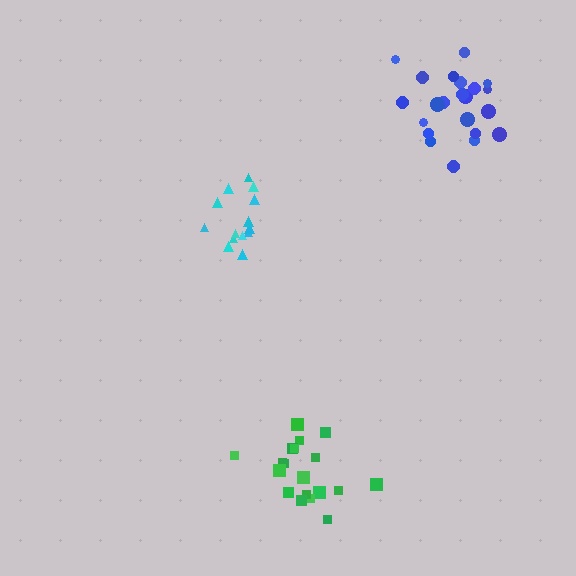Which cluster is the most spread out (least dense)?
Cyan.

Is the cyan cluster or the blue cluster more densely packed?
Blue.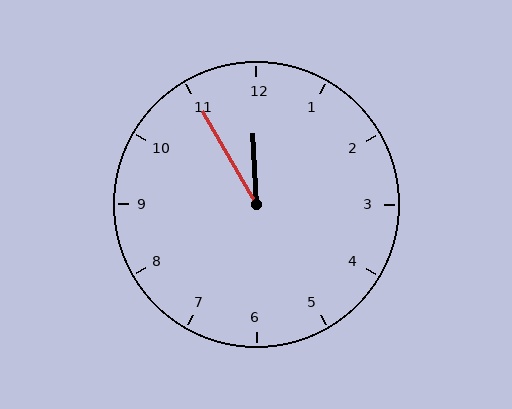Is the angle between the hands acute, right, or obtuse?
It is acute.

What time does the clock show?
11:55.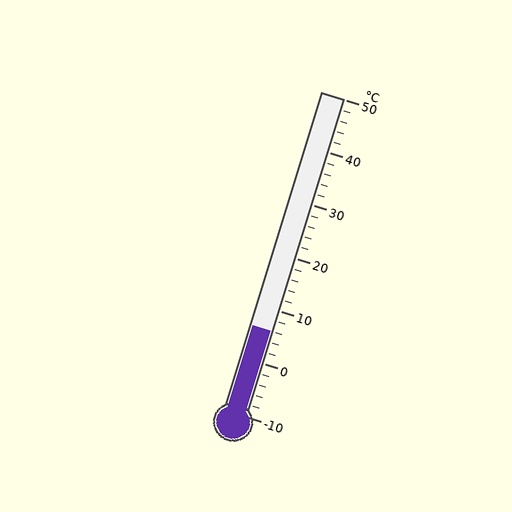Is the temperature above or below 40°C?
The temperature is below 40°C.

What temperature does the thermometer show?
The thermometer shows approximately 6°C.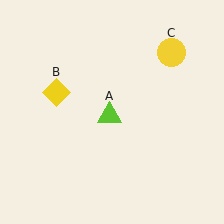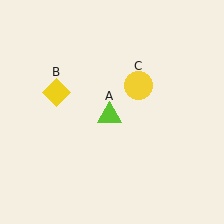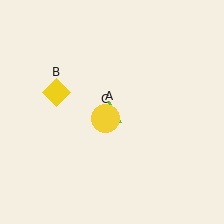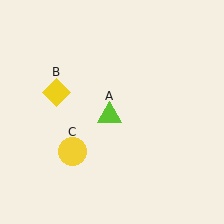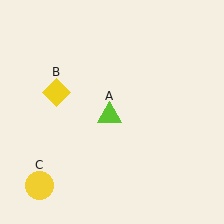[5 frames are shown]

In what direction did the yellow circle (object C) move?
The yellow circle (object C) moved down and to the left.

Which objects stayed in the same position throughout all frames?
Lime triangle (object A) and yellow diamond (object B) remained stationary.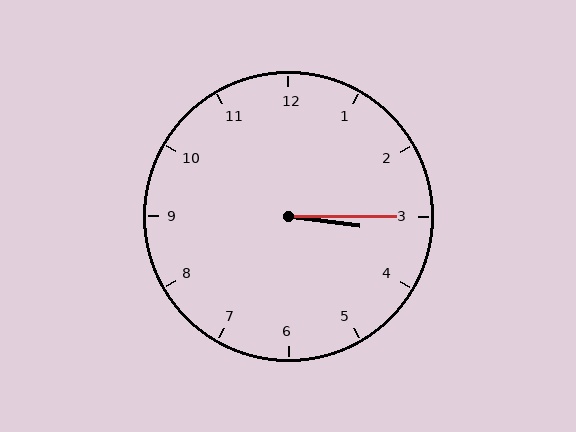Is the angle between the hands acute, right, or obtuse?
It is acute.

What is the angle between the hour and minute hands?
Approximately 8 degrees.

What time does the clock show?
3:15.